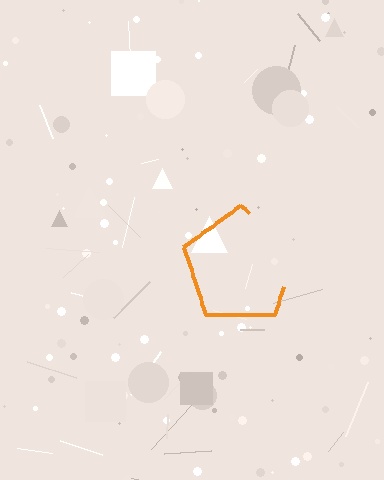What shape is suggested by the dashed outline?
The dashed outline suggests a pentagon.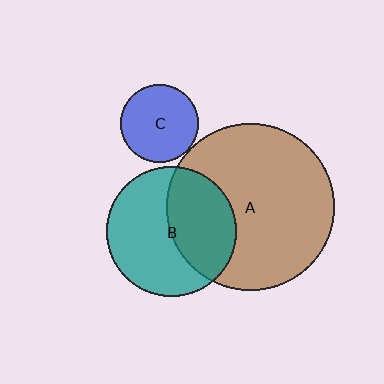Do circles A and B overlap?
Yes.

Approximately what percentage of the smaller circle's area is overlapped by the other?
Approximately 45%.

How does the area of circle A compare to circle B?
Approximately 1.7 times.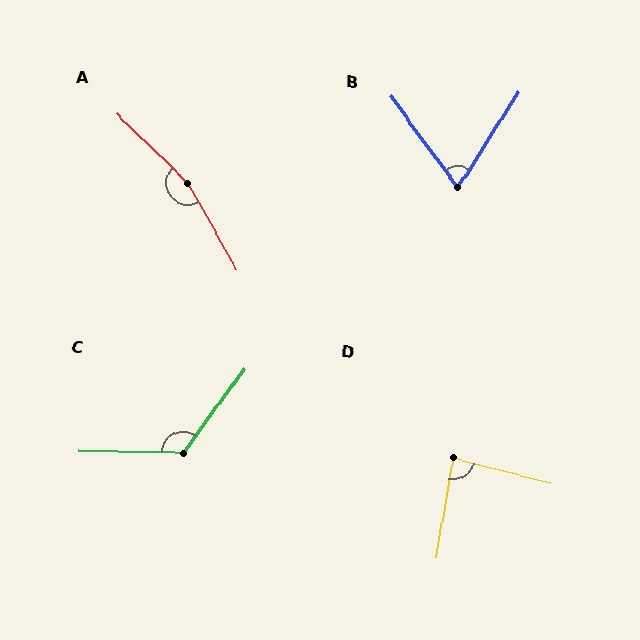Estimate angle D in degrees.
Approximately 86 degrees.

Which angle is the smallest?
B, at approximately 69 degrees.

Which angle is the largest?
A, at approximately 164 degrees.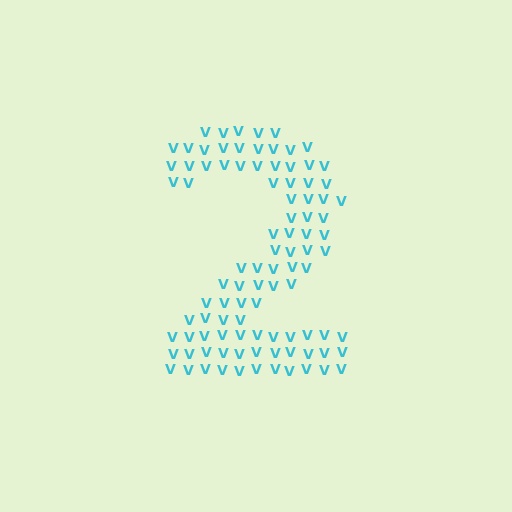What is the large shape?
The large shape is the digit 2.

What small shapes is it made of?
It is made of small letter V's.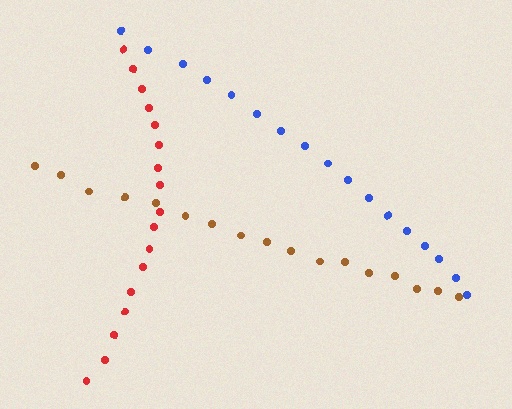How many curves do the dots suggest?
There are 3 distinct paths.